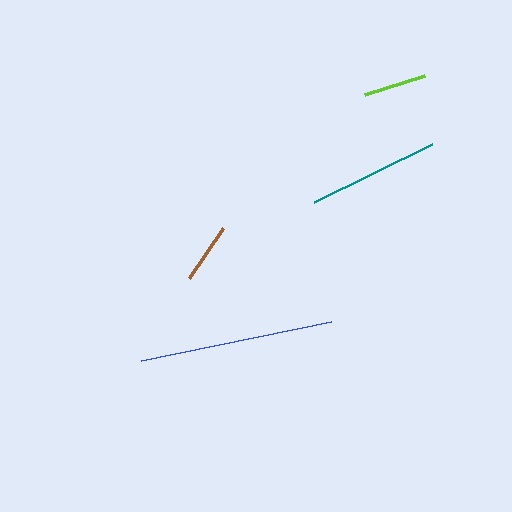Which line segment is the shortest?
The brown line is the shortest at approximately 61 pixels.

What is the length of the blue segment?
The blue segment is approximately 194 pixels long.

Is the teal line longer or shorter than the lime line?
The teal line is longer than the lime line.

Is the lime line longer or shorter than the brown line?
The lime line is longer than the brown line.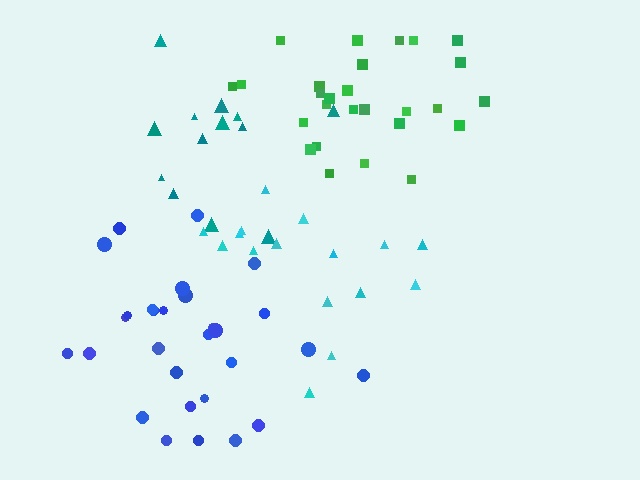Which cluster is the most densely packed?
Green.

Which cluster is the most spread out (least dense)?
Teal.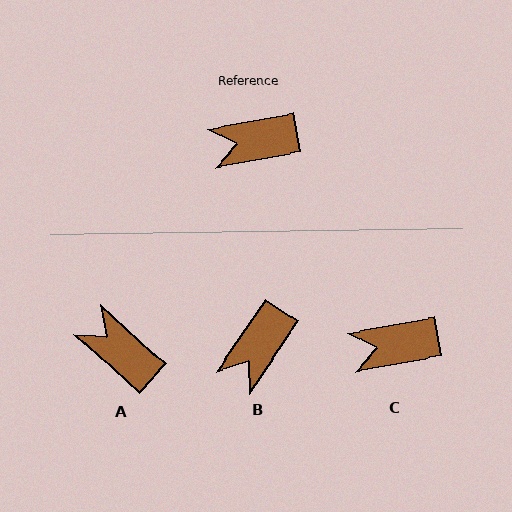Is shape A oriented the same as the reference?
No, it is off by about 53 degrees.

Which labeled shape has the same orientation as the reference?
C.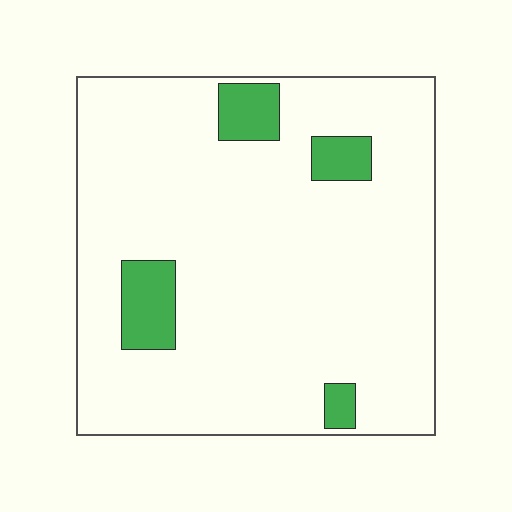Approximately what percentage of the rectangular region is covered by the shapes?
Approximately 10%.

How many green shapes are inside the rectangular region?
4.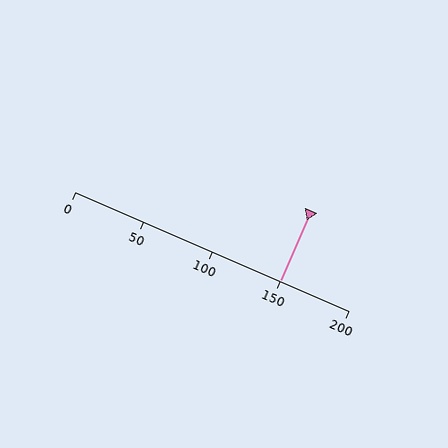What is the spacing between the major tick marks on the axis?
The major ticks are spaced 50 apart.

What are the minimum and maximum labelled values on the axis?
The axis runs from 0 to 200.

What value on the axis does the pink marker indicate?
The marker indicates approximately 150.